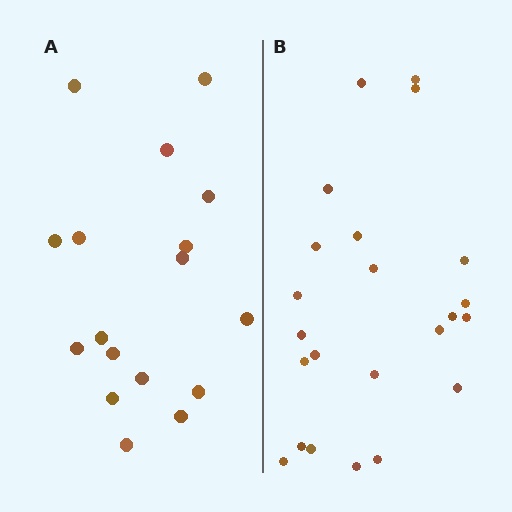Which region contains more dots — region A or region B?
Region B (the right region) has more dots.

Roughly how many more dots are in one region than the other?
Region B has about 6 more dots than region A.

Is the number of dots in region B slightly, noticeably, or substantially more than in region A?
Region B has noticeably more, but not dramatically so. The ratio is roughly 1.4 to 1.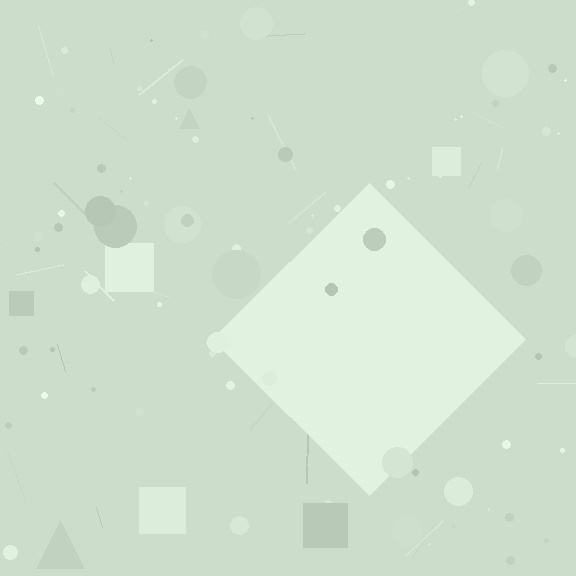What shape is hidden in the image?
A diamond is hidden in the image.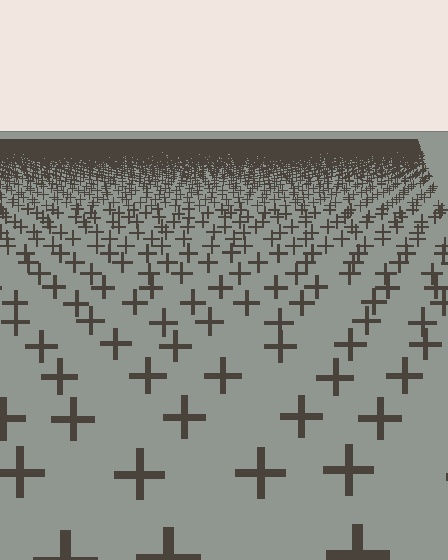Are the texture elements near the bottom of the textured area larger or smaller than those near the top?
Larger. Near the bottom, elements are closer to the viewer and appear at a bigger on-screen size.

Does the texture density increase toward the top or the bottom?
Density increases toward the top.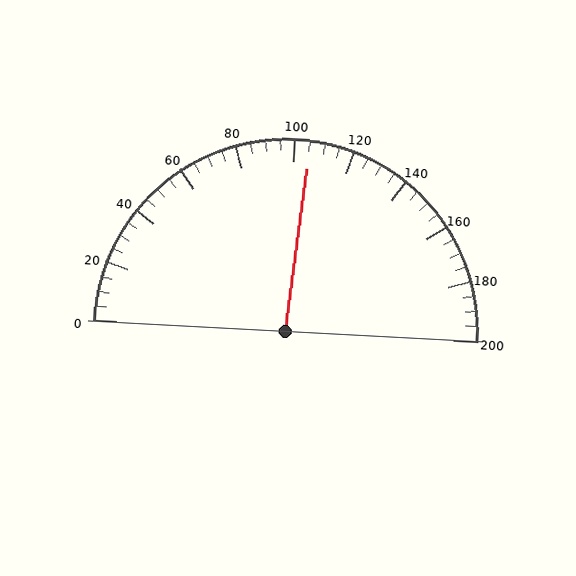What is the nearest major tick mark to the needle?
The nearest major tick mark is 100.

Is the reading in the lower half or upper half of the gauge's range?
The reading is in the upper half of the range (0 to 200).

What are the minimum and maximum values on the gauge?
The gauge ranges from 0 to 200.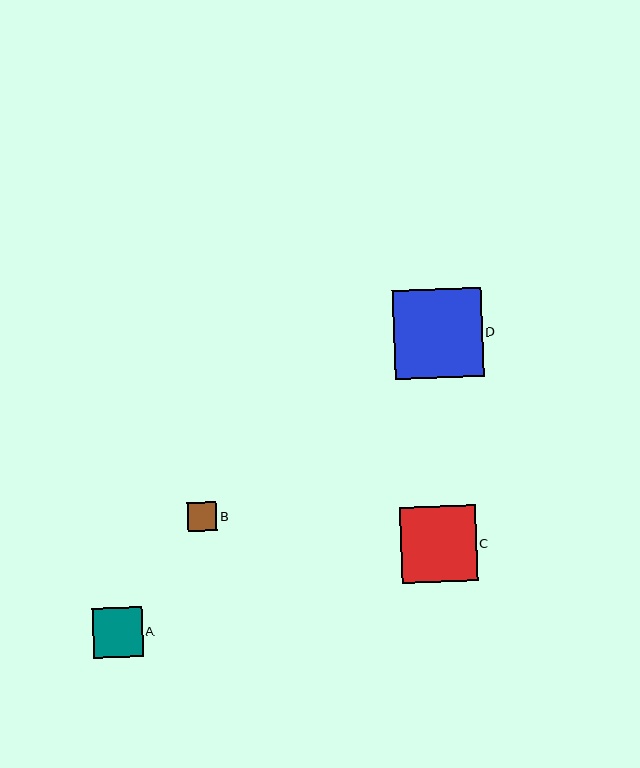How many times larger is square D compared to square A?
Square D is approximately 1.8 times the size of square A.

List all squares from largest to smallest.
From largest to smallest: D, C, A, B.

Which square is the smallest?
Square B is the smallest with a size of approximately 29 pixels.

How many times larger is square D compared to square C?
Square D is approximately 1.2 times the size of square C.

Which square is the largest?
Square D is the largest with a size of approximately 89 pixels.